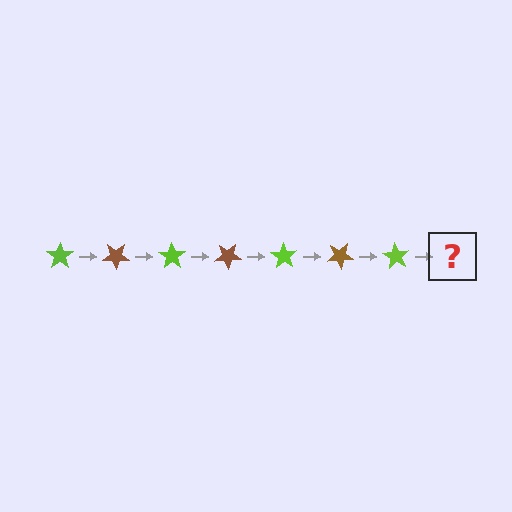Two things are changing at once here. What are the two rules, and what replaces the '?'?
The two rules are that it rotates 35 degrees each step and the color cycles through lime and brown. The '?' should be a brown star, rotated 245 degrees from the start.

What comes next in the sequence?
The next element should be a brown star, rotated 245 degrees from the start.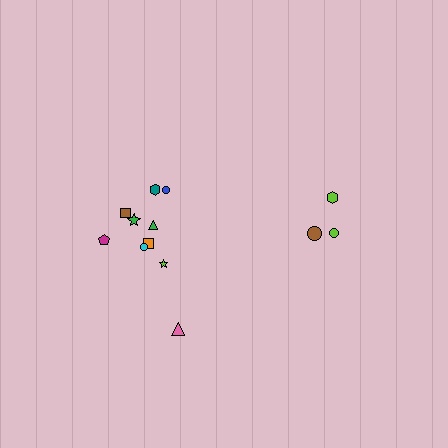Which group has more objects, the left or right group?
The left group.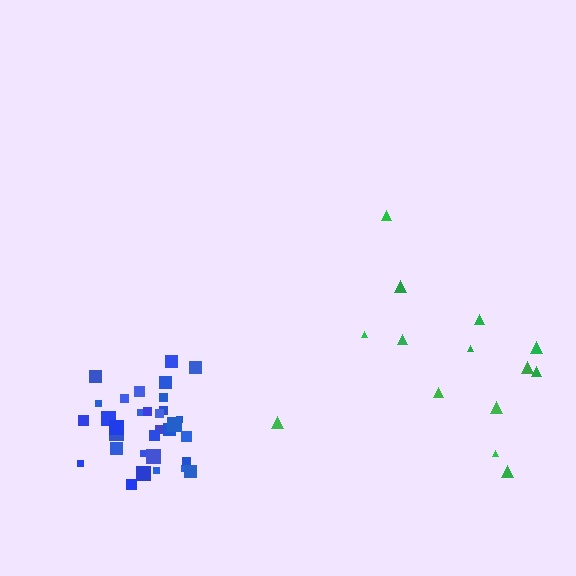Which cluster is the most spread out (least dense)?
Green.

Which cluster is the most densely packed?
Blue.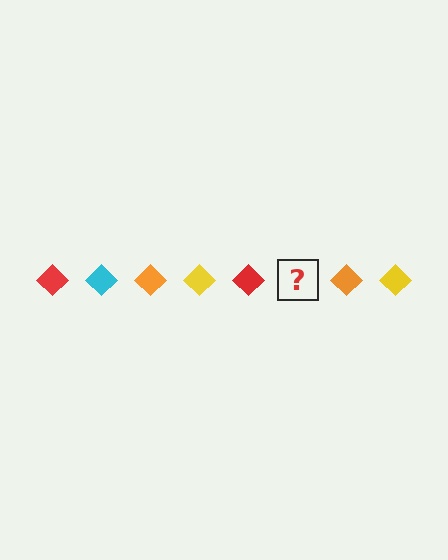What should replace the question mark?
The question mark should be replaced with a cyan diamond.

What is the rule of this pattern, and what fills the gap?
The rule is that the pattern cycles through red, cyan, orange, yellow diamonds. The gap should be filled with a cyan diamond.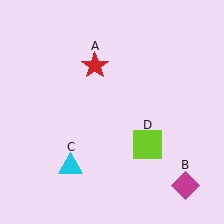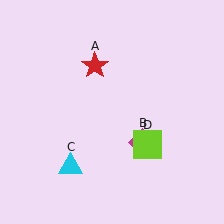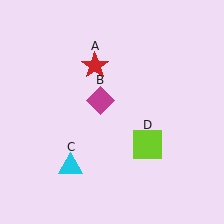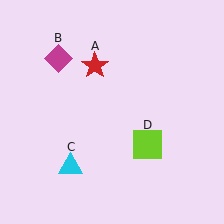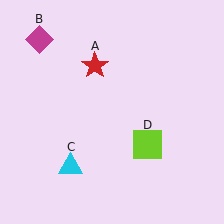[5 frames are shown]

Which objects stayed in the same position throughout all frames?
Red star (object A) and cyan triangle (object C) and lime square (object D) remained stationary.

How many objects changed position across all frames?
1 object changed position: magenta diamond (object B).